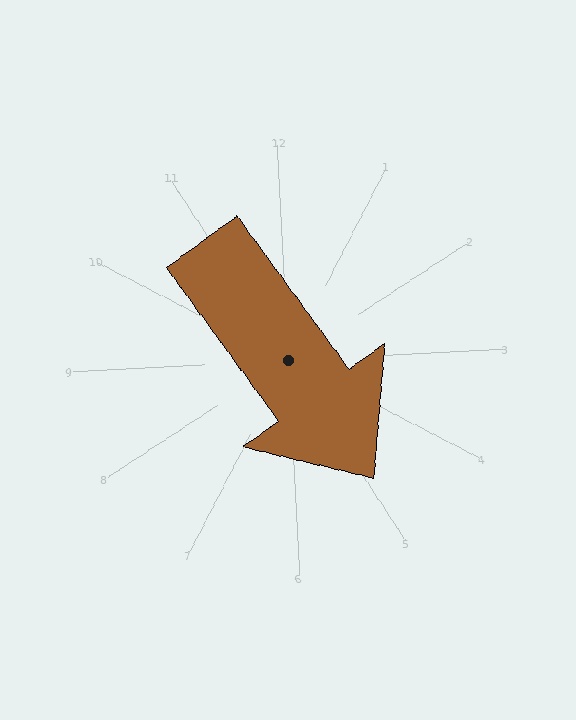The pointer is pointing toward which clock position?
Roughly 5 o'clock.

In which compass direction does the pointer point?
Southeast.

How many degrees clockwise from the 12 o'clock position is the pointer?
Approximately 147 degrees.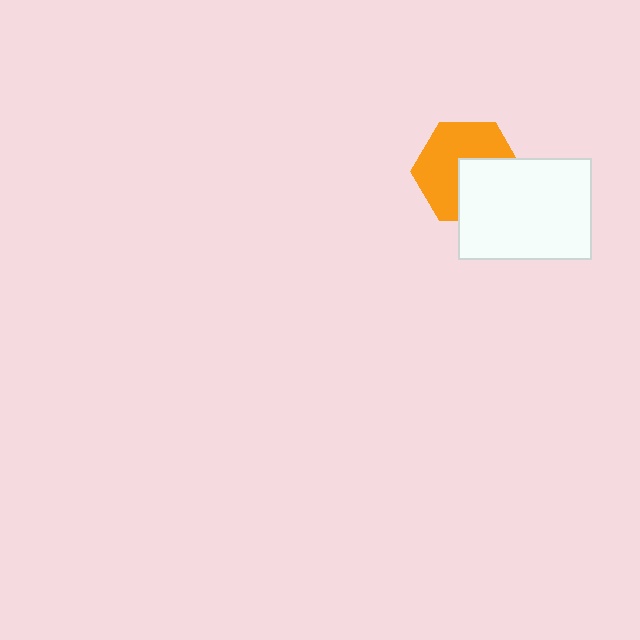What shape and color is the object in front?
The object in front is a white rectangle.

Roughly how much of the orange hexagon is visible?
About half of it is visible (roughly 59%).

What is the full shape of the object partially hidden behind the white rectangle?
The partially hidden object is an orange hexagon.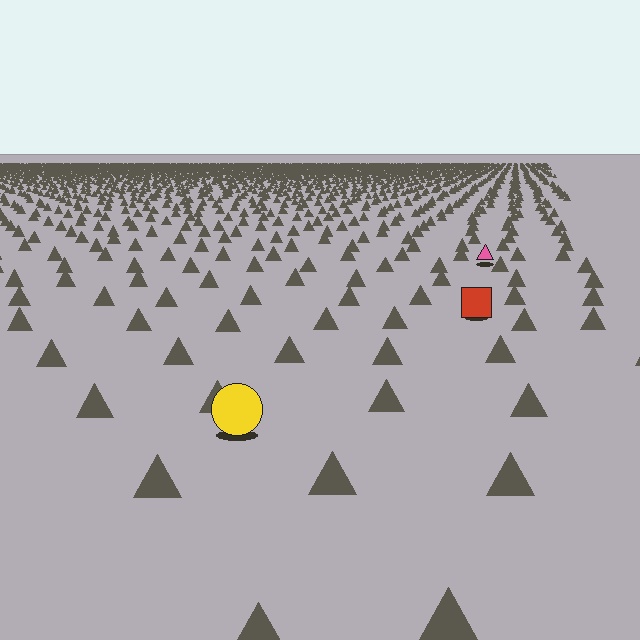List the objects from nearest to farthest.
From nearest to farthest: the yellow circle, the red square, the pink triangle.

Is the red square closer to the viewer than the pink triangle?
Yes. The red square is closer — you can tell from the texture gradient: the ground texture is coarser near it.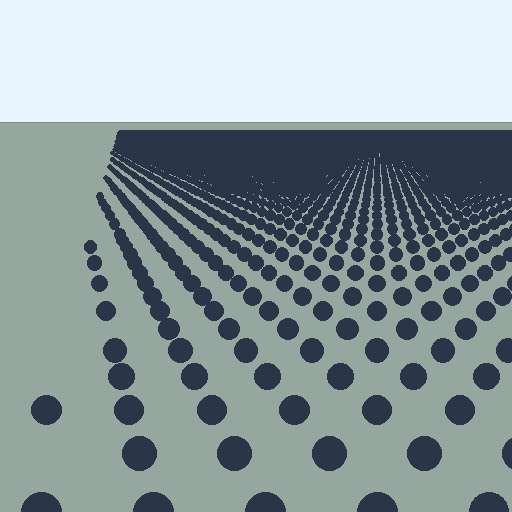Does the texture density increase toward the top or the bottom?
Density increases toward the top.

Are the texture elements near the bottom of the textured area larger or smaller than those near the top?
Larger. Near the bottom, elements are closer to the viewer and appear at a bigger on-screen size.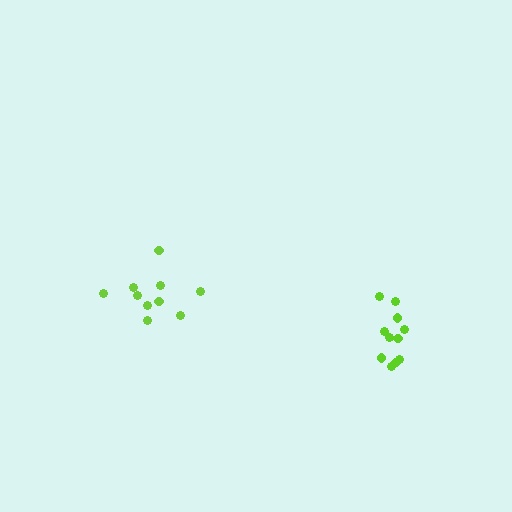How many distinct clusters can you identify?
There are 2 distinct clusters.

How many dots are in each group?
Group 1: 10 dots, Group 2: 11 dots (21 total).